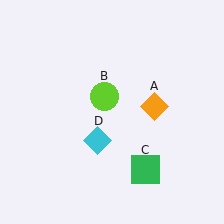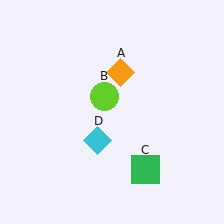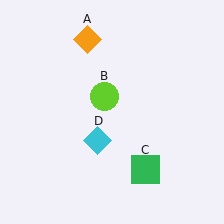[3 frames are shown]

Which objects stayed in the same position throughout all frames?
Lime circle (object B) and green square (object C) and cyan diamond (object D) remained stationary.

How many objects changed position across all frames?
1 object changed position: orange diamond (object A).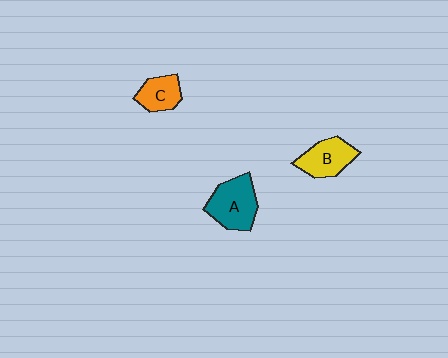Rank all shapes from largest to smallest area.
From largest to smallest: A (teal), B (yellow), C (orange).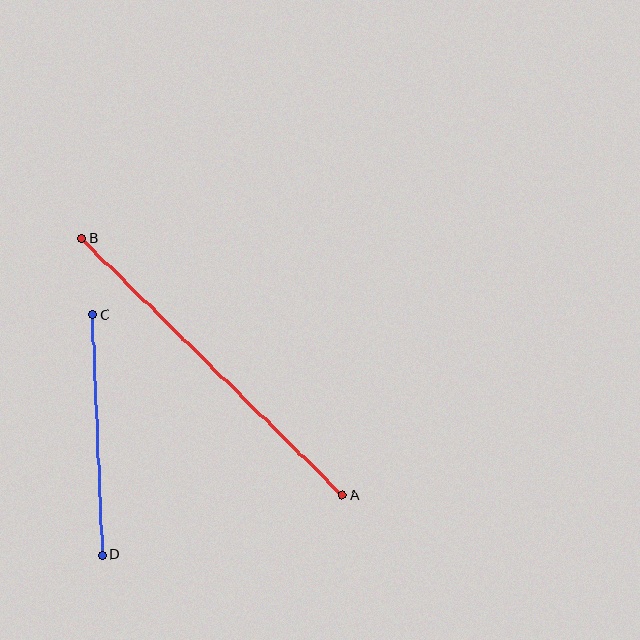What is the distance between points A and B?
The distance is approximately 366 pixels.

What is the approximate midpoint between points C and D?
The midpoint is at approximately (98, 435) pixels.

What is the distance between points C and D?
The distance is approximately 241 pixels.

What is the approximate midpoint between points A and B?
The midpoint is at approximately (212, 367) pixels.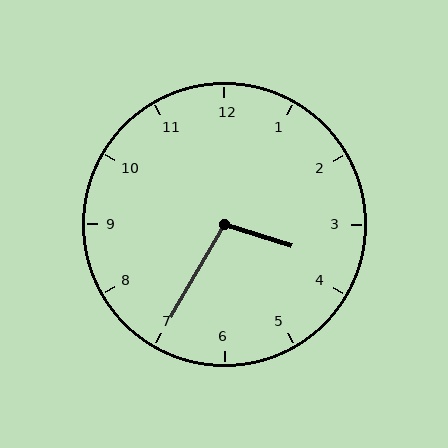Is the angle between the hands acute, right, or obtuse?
It is obtuse.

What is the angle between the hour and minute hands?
Approximately 102 degrees.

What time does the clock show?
3:35.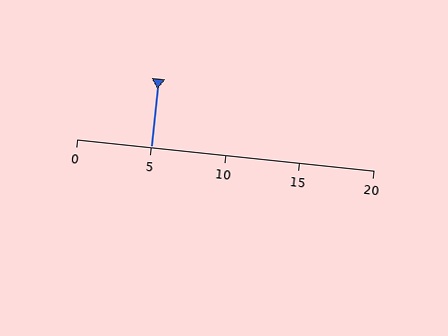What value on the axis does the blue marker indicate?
The marker indicates approximately 5.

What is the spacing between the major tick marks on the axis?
The major ticks are spaced 5 apart.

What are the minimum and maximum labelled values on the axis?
The axis runs from 0 to 20.